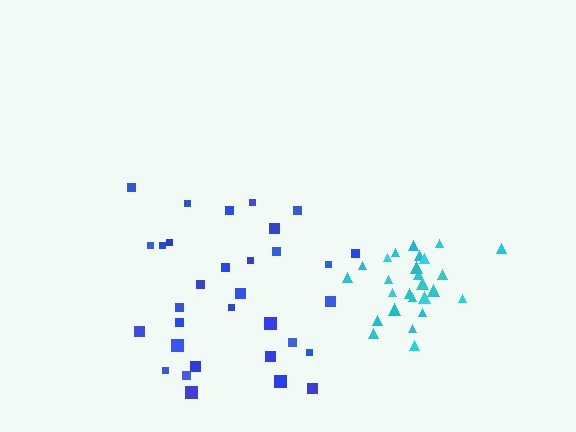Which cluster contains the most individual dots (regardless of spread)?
Blue (32).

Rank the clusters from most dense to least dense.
cyan, blue.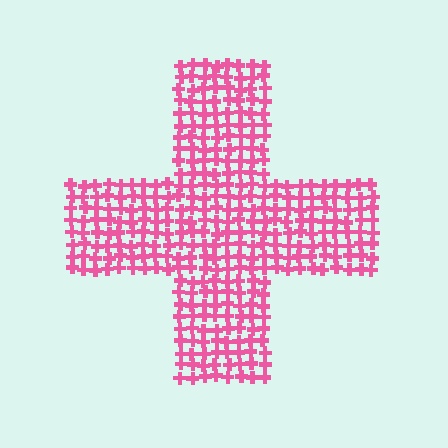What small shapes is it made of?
It is made of small crosses.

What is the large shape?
The large shape is a cross.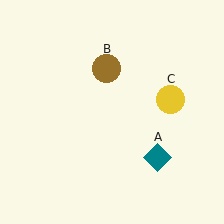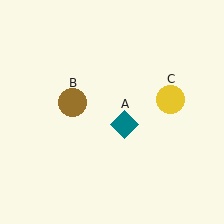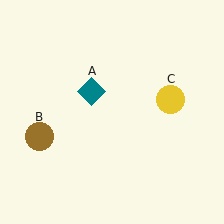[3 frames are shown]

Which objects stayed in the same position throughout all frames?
Yellow circle (object C) remained stationary.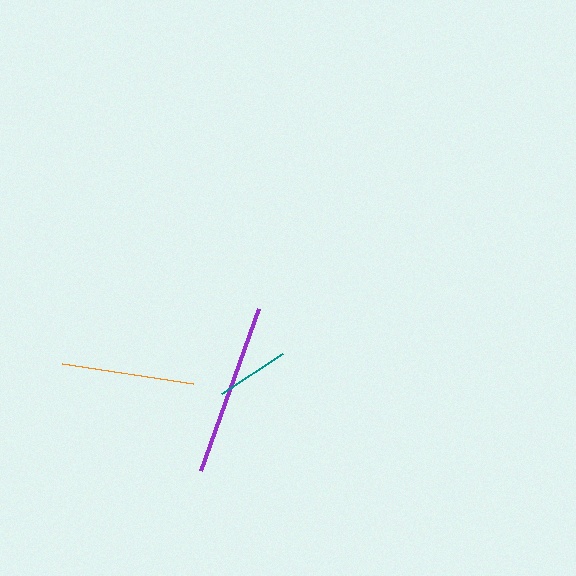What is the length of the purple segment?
The purple segment is approximately 172 pixels long.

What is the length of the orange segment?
The orange segment is approximately 132 pixels long.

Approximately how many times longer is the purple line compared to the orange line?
The purple line is approximately 1.3 times the length of the orange line.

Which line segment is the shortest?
The teal line is the shortest at approximately 73 pixels.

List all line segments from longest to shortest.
From longest to shortest: purple, orange, teal.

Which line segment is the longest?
The purple line is the longest at approximately 172 pixels.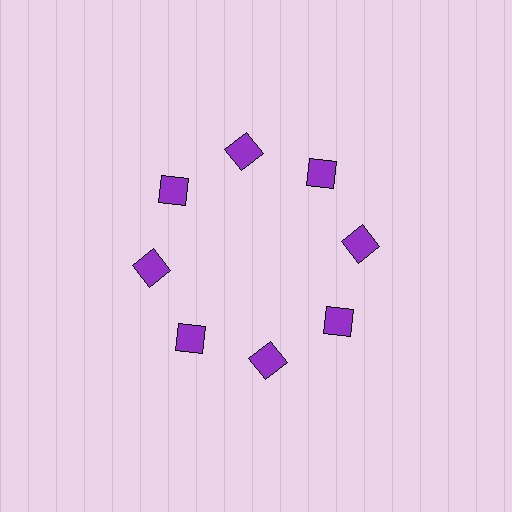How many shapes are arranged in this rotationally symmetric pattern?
There are 8 shapes, arranged in 8 groups of 1.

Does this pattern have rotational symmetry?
Yes, this pattern has 8-fold rotational symmetry. It looks the same after rotating 45 degrees around the center.